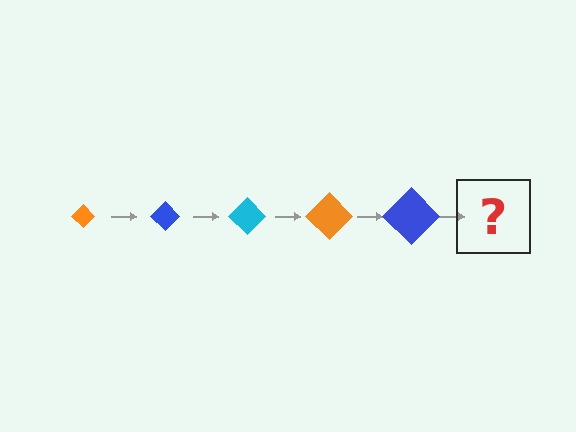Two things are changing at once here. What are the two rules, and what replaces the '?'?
The two rules are that the diamond grows larger each step and the color cycles through orange, blue, and cyan. The '?' should be a cyan diamond, larger than the previous one.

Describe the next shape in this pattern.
It should be a cyan diamond, larger than the previous one.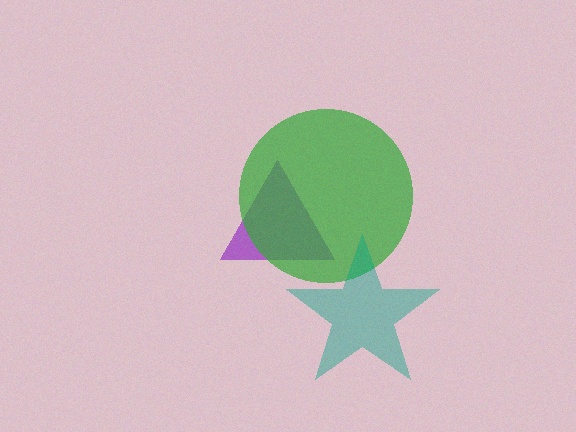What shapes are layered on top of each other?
The layered shapes are: a purple triangle, a green circle, a teal star.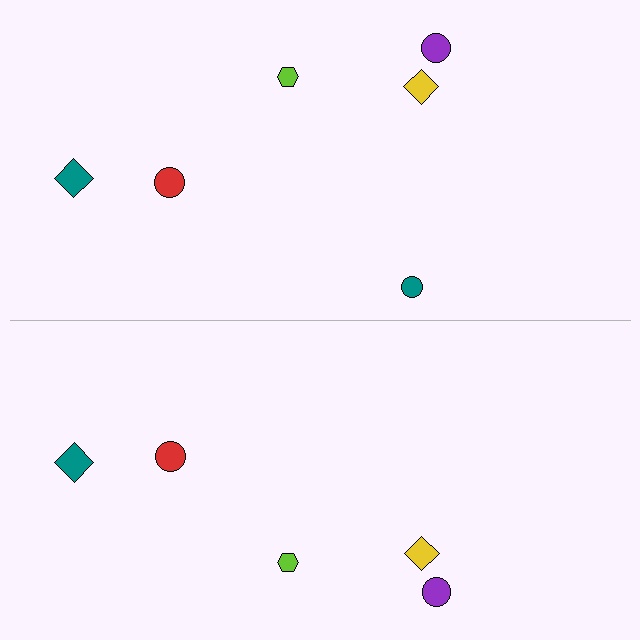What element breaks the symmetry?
A teal circle is missing from the bottom side.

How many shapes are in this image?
There are 11 shapes in this image.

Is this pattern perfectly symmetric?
No, the pattern is not perfectly symmetric. A teal circle is missing from the bottom side.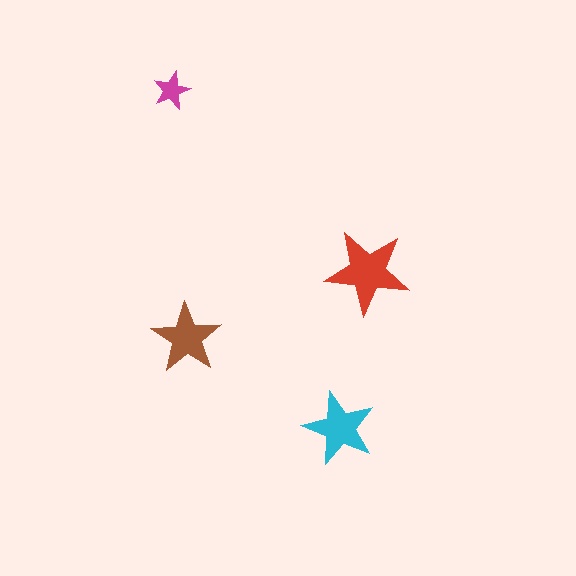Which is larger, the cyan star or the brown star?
The cyan one.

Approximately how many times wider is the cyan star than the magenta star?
About 2 times wider.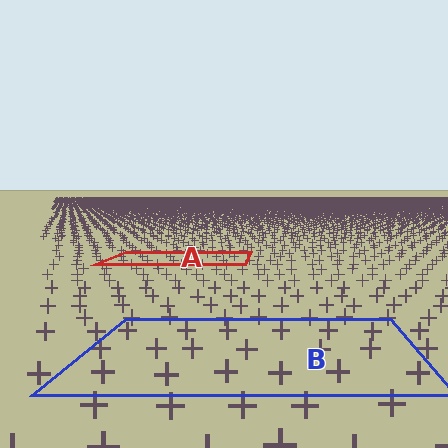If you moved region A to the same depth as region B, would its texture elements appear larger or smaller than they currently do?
They would appear larger. At a closer depth, the same texture elements are projected at a bigger on-screen size.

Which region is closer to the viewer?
Region B is closer. The texture elements there are larger and more spread out.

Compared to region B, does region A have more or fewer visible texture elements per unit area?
Region A has more texture elements per unit area — they are packed more densely because it is farther away.